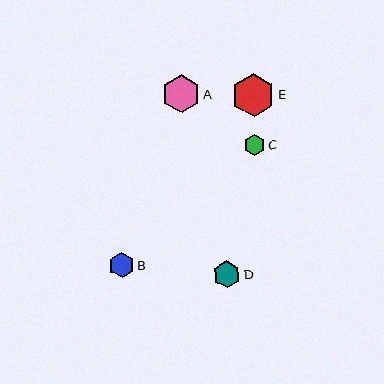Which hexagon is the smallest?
Hexagon C is the smallest with a size of approximately 21 pixels.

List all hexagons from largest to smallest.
From largest to smallest: E, A, D, B, C.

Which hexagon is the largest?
Hexagon E is the largest with a size of approximately 44 pixels.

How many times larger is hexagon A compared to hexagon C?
Hexagon A is approximately 1.8 times the size of hexagon C.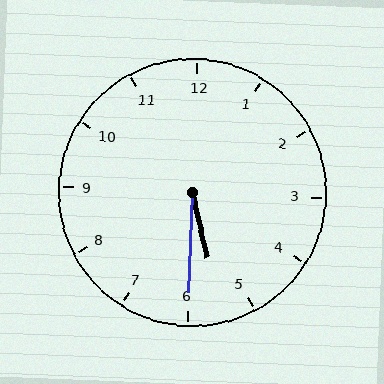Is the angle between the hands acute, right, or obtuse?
It is acute.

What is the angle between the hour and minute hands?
Approximately 15 degrees.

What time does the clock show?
5:30.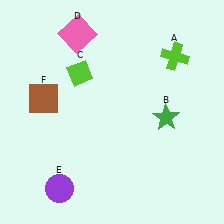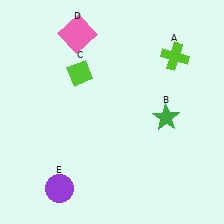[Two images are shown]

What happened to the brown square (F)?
The brown square (F) was removed in Image 2. It was in the top-left area of Image 1.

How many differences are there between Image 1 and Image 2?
There is 1 difference between the two images.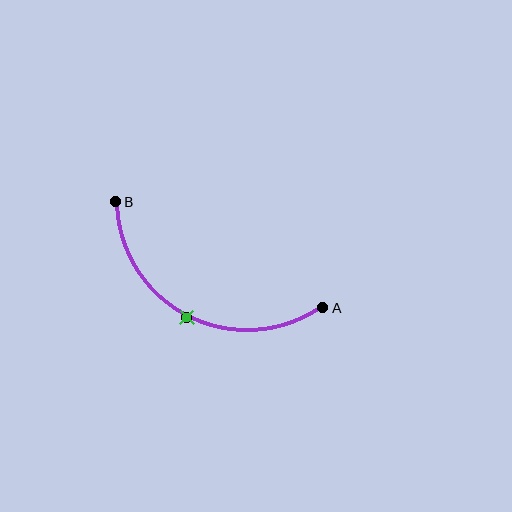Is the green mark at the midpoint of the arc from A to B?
Yes. The green mark lies on the arc at equal arc-length from both A and B — it is the arc midpoint.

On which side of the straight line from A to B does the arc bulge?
The arc bulges below the straight line connecting A and B.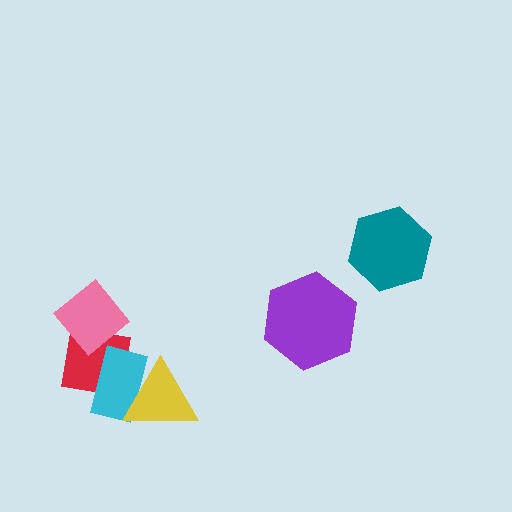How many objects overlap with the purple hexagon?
0 objects overlap with the purple hexagon.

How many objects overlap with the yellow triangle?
2 objects overlap with the yellow triangle.